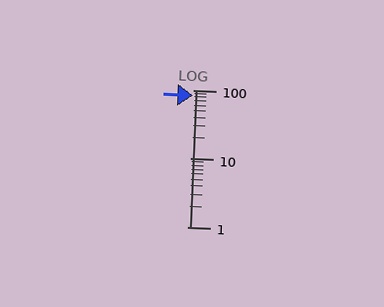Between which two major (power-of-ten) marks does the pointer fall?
The pointer is between 10 and 100.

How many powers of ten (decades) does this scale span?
The scale spans 2 decades, from 1 to 100.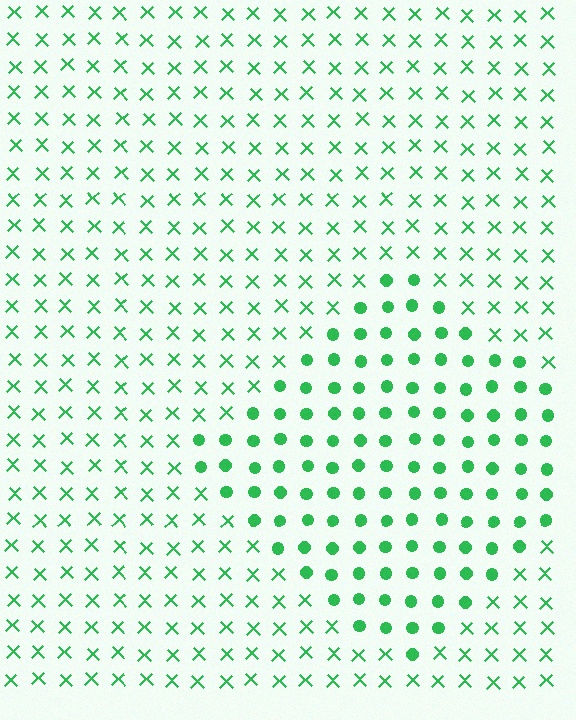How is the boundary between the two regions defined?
The boundary is defined by a change in element shape: circles inside vs. X marks outside. All elements share the same color and spacing.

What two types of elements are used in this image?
The image uses circles inside the diamond region and X marks outside it.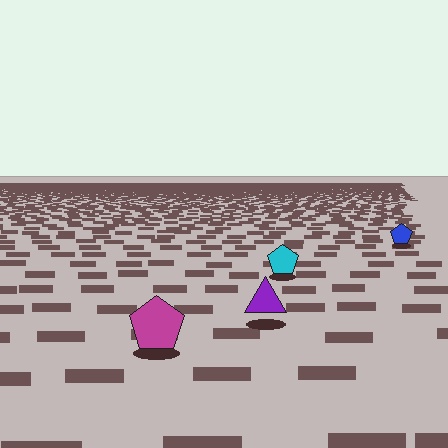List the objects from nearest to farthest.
From nearest to farthest: the magenta pentagon, the purple triangle, the cyan pentagon, the blue pentagon.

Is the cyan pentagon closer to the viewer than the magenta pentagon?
No. The magenta pentagon is closer — you can tell from the texture gradient: the ground texture is coarser near it.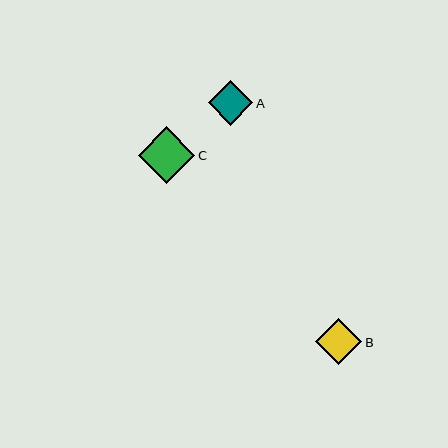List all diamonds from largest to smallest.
From largest to smallest: C, B, A.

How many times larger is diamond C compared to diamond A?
Diamond C is approximately 1.3 times the size of diamond A.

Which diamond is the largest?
Diamond C is the largest with a size of approximately 57 pixels.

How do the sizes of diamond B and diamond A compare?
Diamond B and diamond A are approximately the same size.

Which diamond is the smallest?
Diamond A is the smallest with a size of approximately 44 pixels.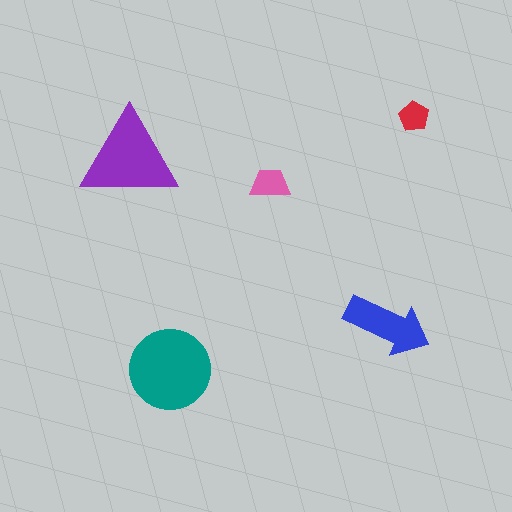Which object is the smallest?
The red pentagon.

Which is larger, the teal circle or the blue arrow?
The teal circle.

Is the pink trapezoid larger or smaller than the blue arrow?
Smaller.